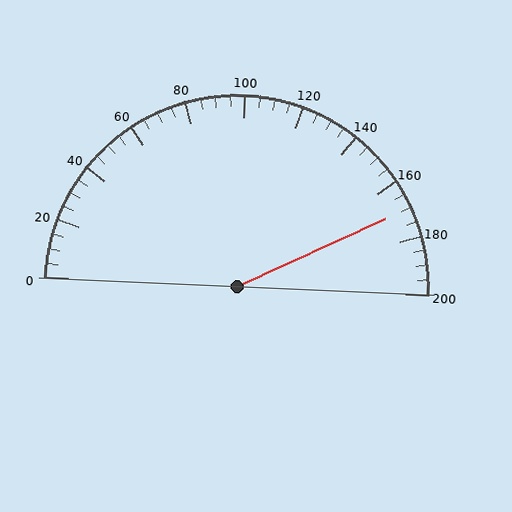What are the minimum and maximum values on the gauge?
The gauge ranges from 0 to 200.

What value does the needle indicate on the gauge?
The needle indicates approximately 170.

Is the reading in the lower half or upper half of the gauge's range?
The reading is in the upper half of the range (0 to 200).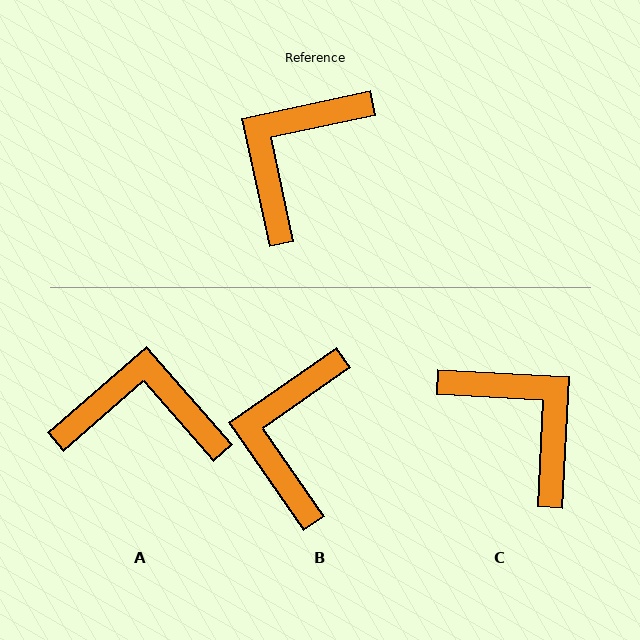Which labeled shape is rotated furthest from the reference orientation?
C, about 105 degrees away.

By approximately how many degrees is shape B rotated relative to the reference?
Approximately 23 degrees counter-clockwise.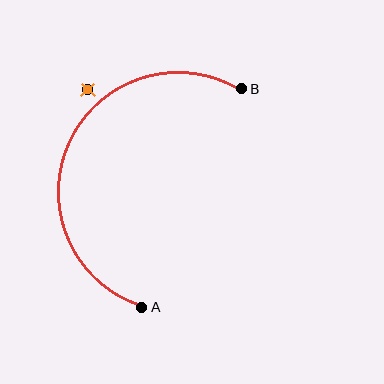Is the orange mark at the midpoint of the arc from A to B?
No — the orange mark does not lie on the arc at all. It sits slightly outside the curve.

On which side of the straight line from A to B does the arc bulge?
The arc bulges to the left of the straight line connecting A and B.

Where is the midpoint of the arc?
The arc midpoint is the point on the curve farthest from the straight line joining A and B. It sits to the left of that line.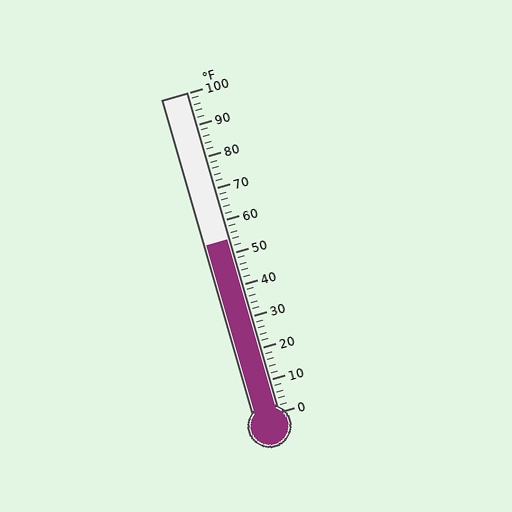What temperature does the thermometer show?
The thermometer shows approximately 54°F.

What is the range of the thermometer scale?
The thermometer scale ranges from 0°F to 100°F.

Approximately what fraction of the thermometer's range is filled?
The thermometer is filled to approximately 55% of its range.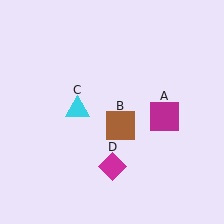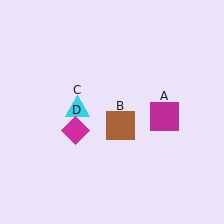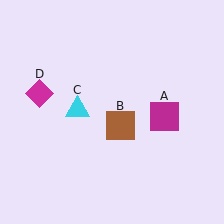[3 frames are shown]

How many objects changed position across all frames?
1 object changed position: magenta diamond (object D).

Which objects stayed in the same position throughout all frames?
Magenta square (object A) and brown square (object B) and cyan triangle (object C) remained stationary.